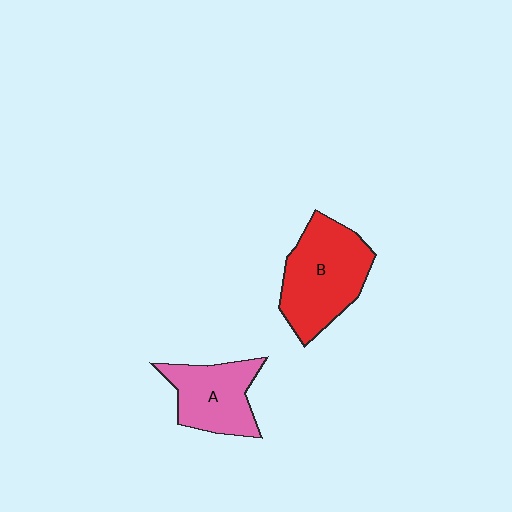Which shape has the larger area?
Shape B (red).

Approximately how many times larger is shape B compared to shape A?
Approximately 1.4 times.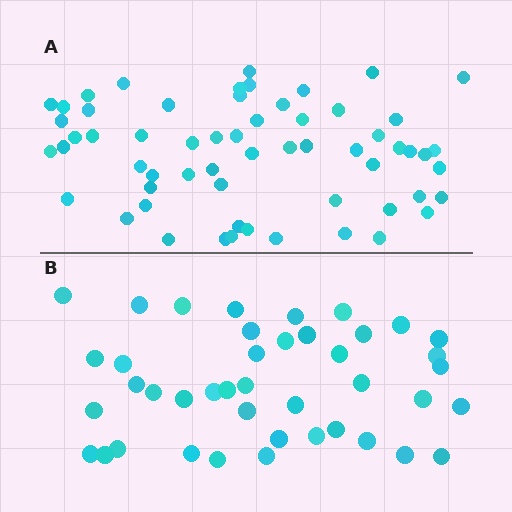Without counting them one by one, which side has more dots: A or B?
Region A (the top region) has more dots.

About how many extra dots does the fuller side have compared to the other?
Region A has approximately 20 more dots than region B.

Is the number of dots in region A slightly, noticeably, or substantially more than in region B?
Region A has noticeably more, but not dramatically so. The ratio is roughly 1.4 to 1.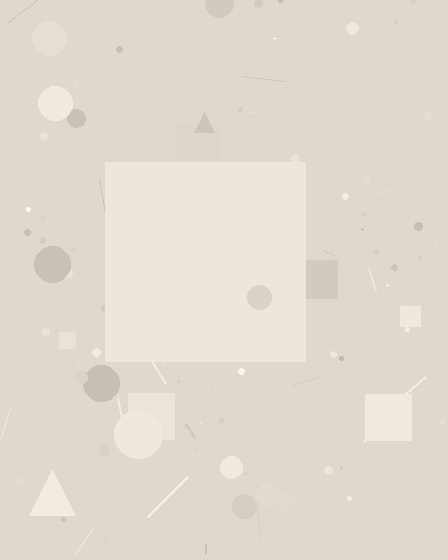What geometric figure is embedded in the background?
A square is embedded in the background.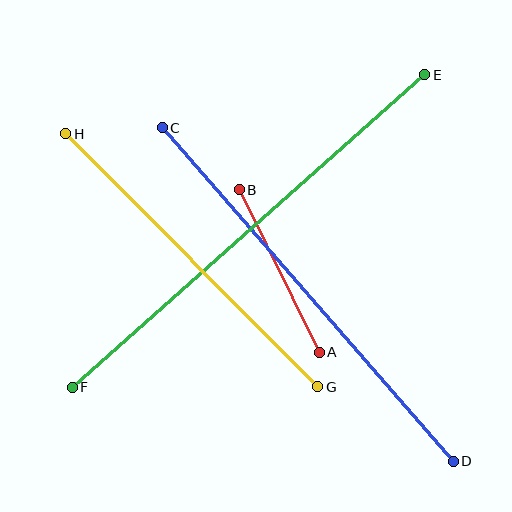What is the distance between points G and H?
The distance is approximately 357 pixels.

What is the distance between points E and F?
The distance is approximately 471 pixels.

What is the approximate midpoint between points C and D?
The midpoint is at approximately (308, 294) pixels.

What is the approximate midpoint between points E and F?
The midpoint is at approximately (248, 231) pixels.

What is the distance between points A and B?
The distance is approximately 181 pixels.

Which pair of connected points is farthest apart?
Points E and F are farthest apart.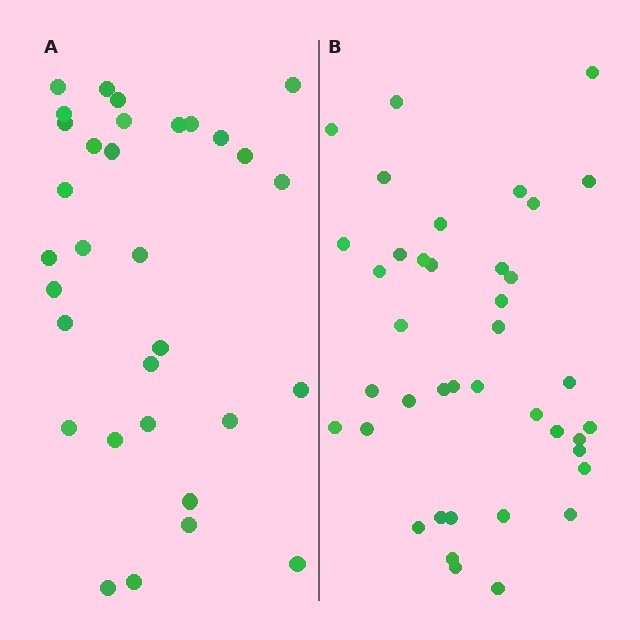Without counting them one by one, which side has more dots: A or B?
Region B (the right region) has more dots.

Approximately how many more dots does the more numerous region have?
Region B has roughly 8 or so more dots than region A.